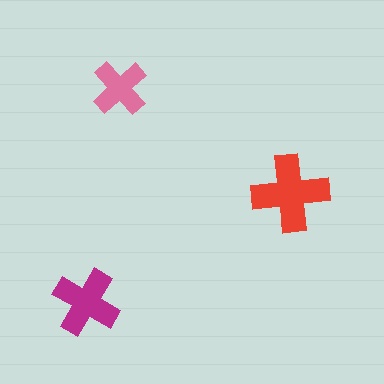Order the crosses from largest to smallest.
the red one, the magenta one, the pink one.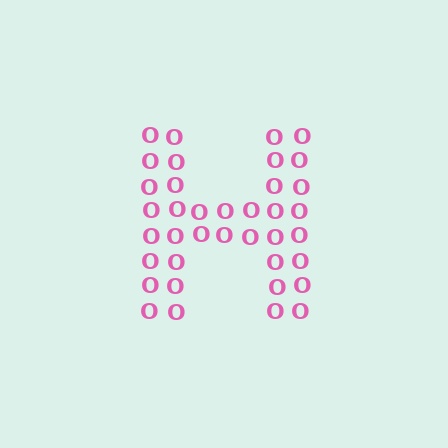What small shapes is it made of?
It is made of small letter O's.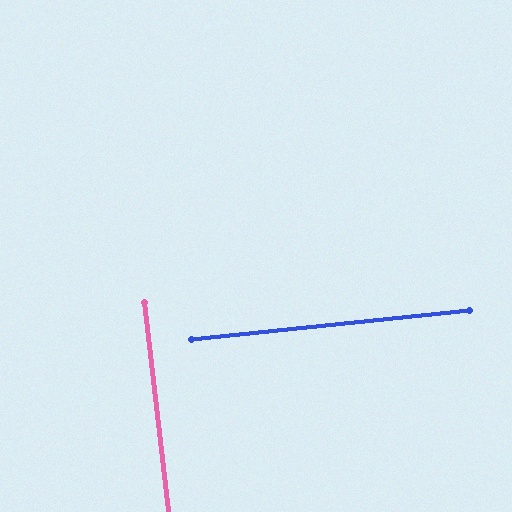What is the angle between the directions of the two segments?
Approximately 89 degrees.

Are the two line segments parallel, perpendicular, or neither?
Perpendicular — they meet at approximately 89°.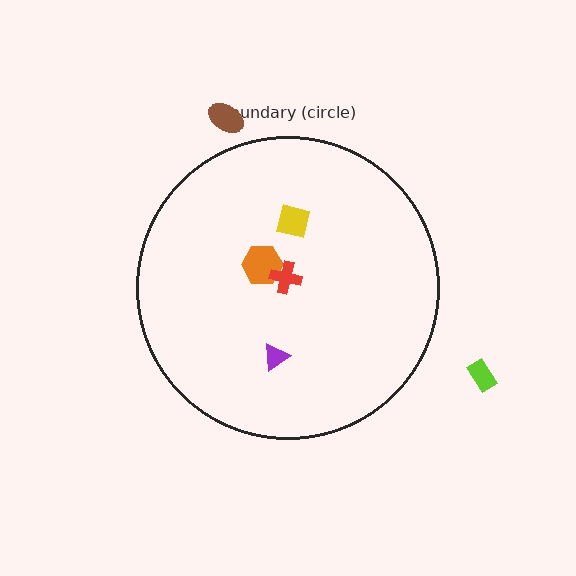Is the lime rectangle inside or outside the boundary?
Outside.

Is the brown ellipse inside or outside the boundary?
Outside.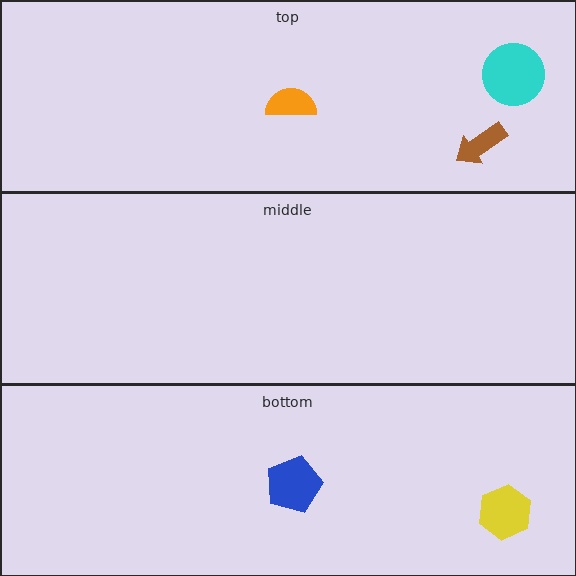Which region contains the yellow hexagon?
The bottom region.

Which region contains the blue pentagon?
The bottom region.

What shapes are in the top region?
The brown arrow, the orange semicircle, the cyan circle.